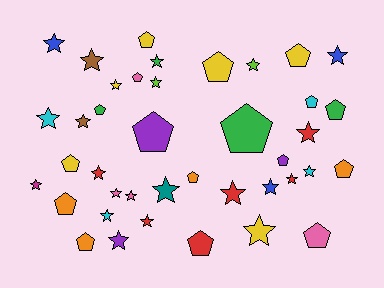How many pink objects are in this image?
There are 4 pink objects.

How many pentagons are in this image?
There are 17 pentagons.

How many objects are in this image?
There are 40 objects.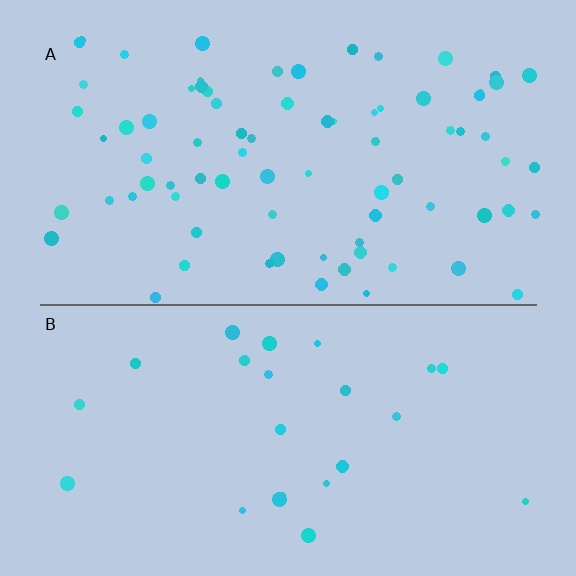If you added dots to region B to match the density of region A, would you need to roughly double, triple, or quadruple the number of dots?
Approximately triple.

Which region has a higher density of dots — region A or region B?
A (the top).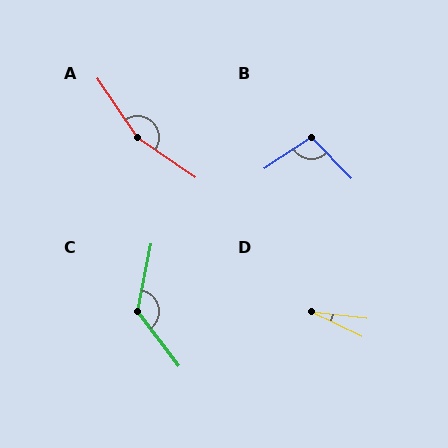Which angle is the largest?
A, at approximately 159 degrees.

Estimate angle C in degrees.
Approximately 132 degrees.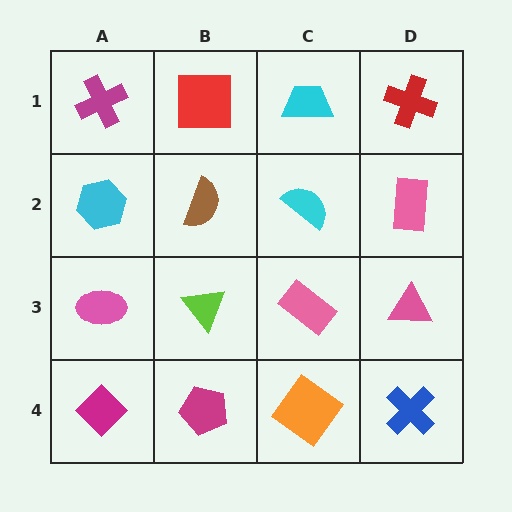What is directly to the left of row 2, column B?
A cyan hexagon.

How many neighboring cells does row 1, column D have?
2.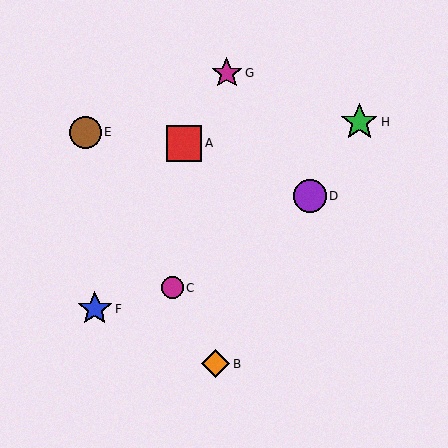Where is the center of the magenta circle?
The center of the magenta circle is at (173, 288).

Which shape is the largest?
The green star (labeled H) is the largest.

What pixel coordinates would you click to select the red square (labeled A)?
Click at (184, 143) to select the red square A.